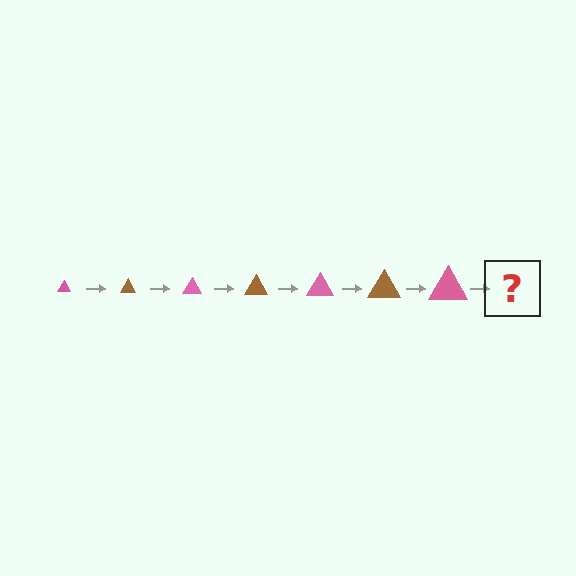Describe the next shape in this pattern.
It should be a brown triangle, larger than the previous one.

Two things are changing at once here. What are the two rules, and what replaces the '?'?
The two rules are that the triangle grows larger each step and the color cycles through pink and brown. The '?' should be a brown triangle, larger than the previous one.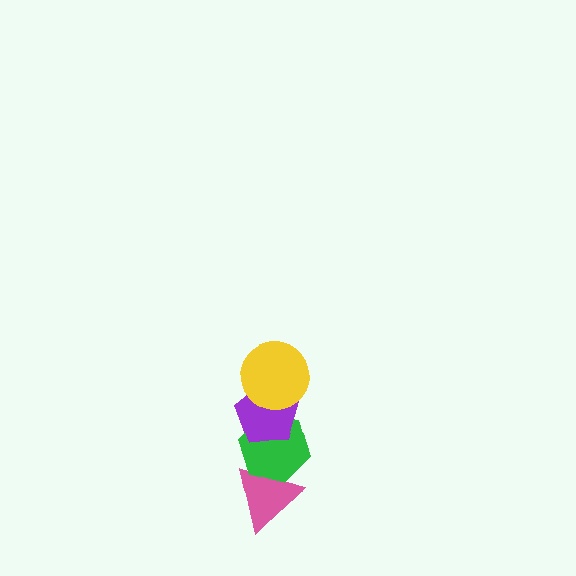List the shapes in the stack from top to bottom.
From top to bottom: the yellow circle, the purple pentagon, the green hexagon, the pink triangle.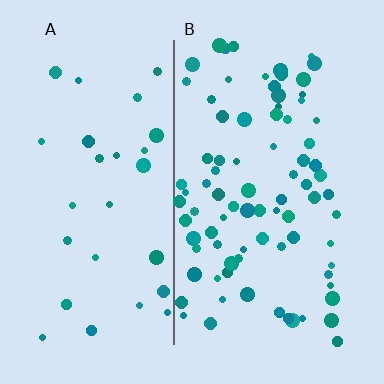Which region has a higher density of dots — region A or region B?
B (the right).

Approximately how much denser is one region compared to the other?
Approximately 2.9× — region B over region A.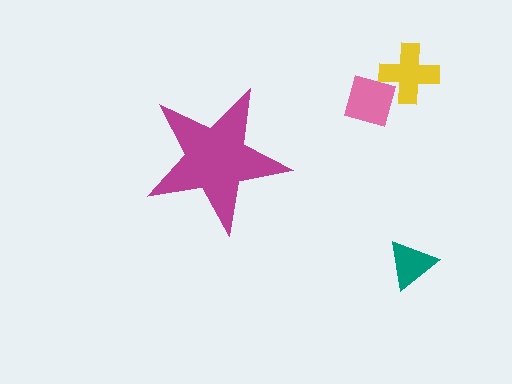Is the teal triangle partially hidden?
No, the teal triangle is fully visible.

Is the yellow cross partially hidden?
No, the yellow cross is fully visible.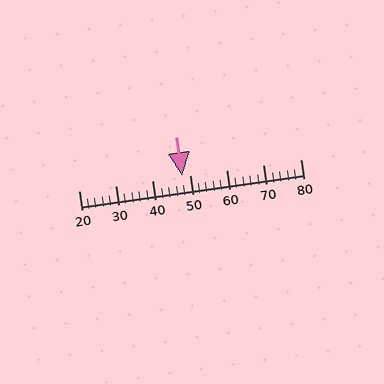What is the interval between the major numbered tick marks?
The major tick marks are spaced 10 units apart.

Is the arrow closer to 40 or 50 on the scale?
The arrow is closer to 50.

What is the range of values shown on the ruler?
The ruler shows values from 20 to 80.